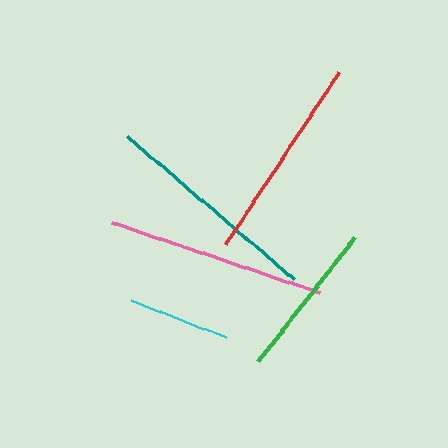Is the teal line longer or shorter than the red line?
The teal line is longer than the red line.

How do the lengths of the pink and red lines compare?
The pink and red lines are approximately the same length.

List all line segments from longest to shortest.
From longest to shortest: teal, pink, red, green, cyan.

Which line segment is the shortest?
The cyan line is the shortest at approximately 103 pixels.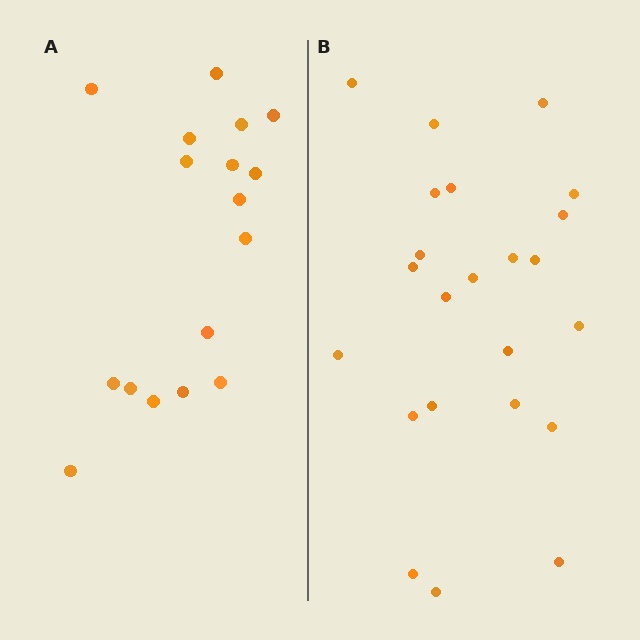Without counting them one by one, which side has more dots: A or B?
Region B (the right region) has more dots.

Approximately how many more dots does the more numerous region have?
Region B has about 6 more dots than region A.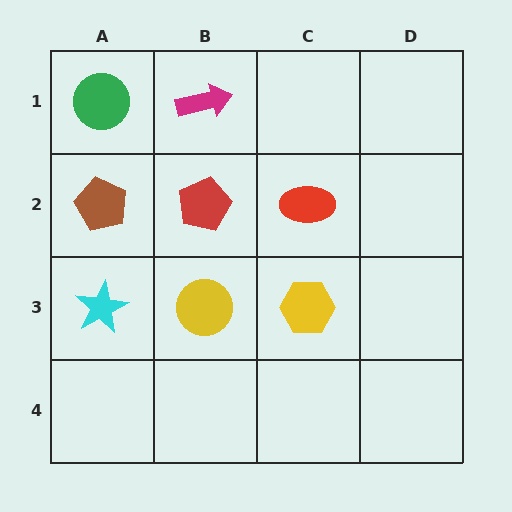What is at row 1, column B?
A magenta arrow.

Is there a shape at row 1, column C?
No, that cell is empty.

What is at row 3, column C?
A yellow hexagon.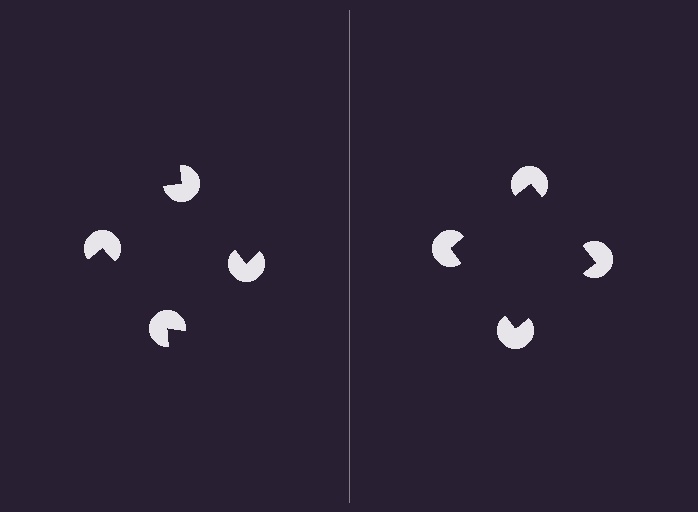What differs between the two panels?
The pac-man discs are positioned identically on both sides; only the wedge orientations differ. On the right they align to a square; on the left they are misaligned.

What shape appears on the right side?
An illusory square.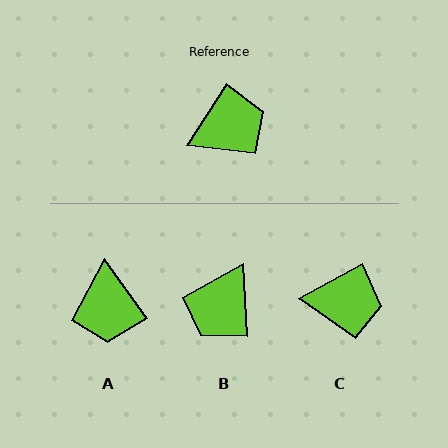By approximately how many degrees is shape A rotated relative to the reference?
Approximately 111 degrees clockwise.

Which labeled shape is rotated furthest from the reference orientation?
B, about 144 degrees away.